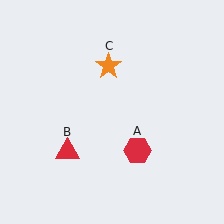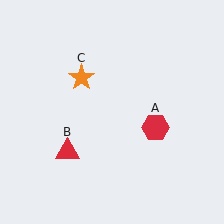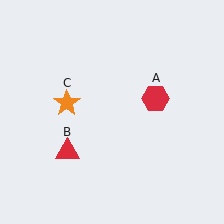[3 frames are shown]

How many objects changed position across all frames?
2 objects changed position: red hexagon (object A), orange star (object C).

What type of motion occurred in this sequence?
The red hexagon (object A), orange star (object C) rotated counterclockwise around the center of the scene.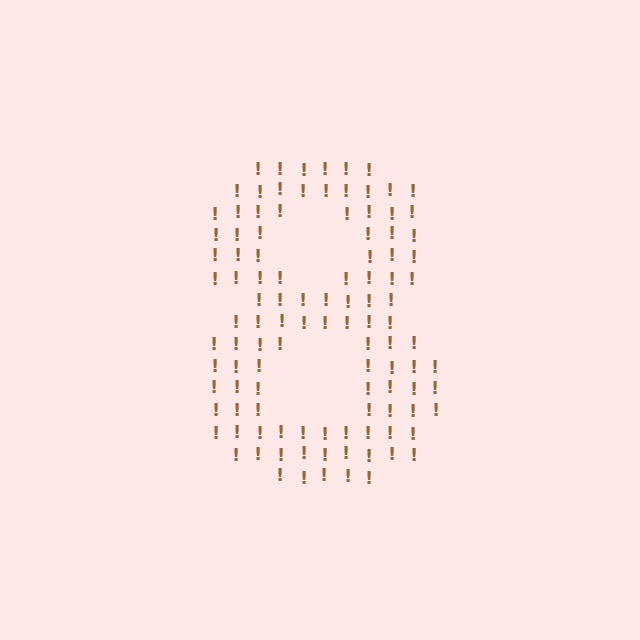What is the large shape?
The large shape is the digit 8.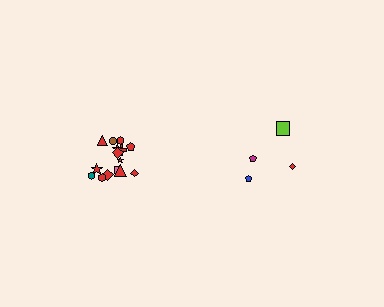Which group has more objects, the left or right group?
The left group.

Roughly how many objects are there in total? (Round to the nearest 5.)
Roughly 20 objects in total.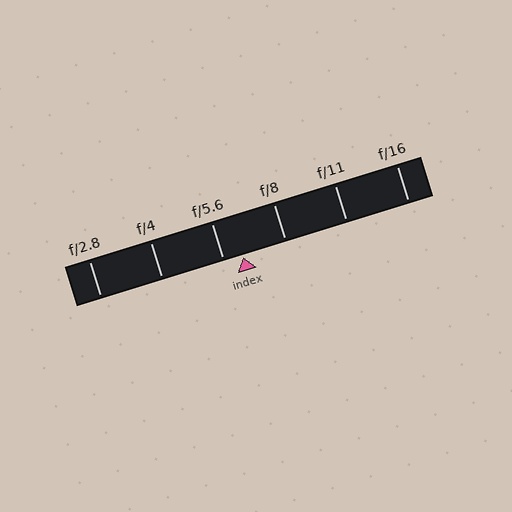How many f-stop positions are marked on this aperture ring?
There are 6 f-stop positions marked.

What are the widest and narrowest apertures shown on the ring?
The widest aperture shown is f/2.8 and the narrowest is f/16.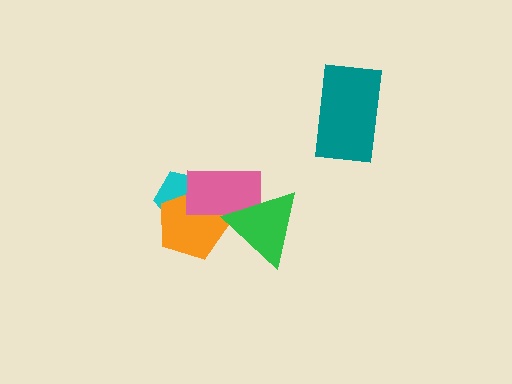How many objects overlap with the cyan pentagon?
2 objects overlap with the cyan pentagon.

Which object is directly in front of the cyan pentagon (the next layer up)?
The orange pentagon is directly in front of the cyan pentagon.